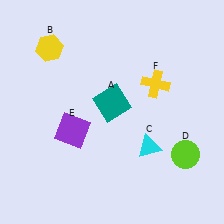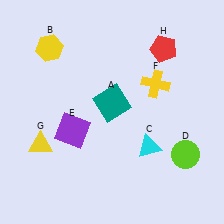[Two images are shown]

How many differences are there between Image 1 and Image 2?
There are 2 differences between the two images.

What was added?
A yellow triangle (G), a red pentagon (H) were added in Image 2.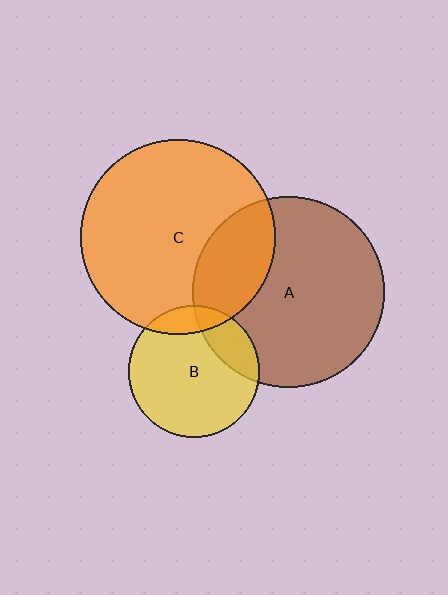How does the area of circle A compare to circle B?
Approximately 2.1 times.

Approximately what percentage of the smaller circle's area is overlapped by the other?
Approximately 10%.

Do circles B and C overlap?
Yes.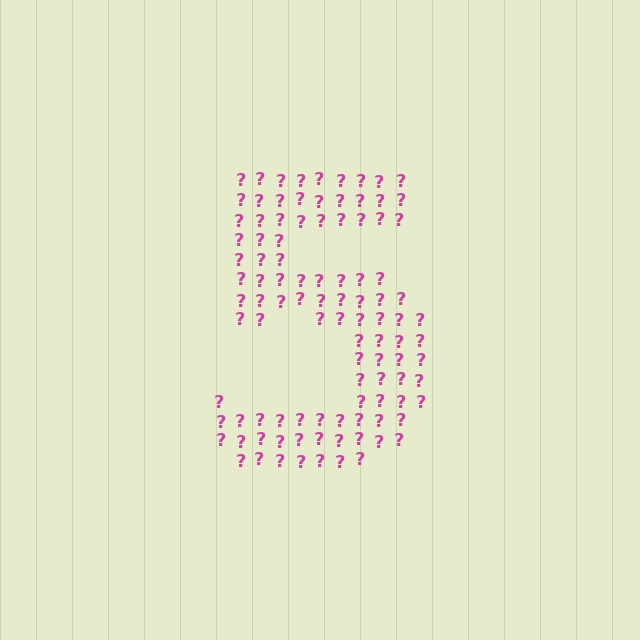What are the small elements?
The small elements are question marks.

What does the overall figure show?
The overall figure shows the digit 5.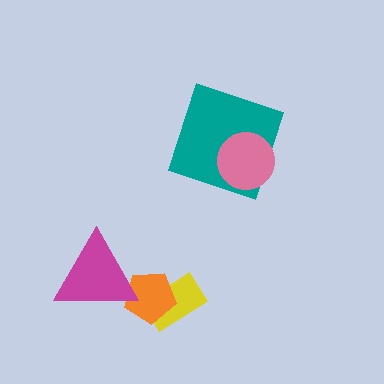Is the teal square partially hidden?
Yes, it is partially covered by another shape.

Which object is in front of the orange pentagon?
The magenta triangle is in front of the orange pentagon.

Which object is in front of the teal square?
The pink circle is in front of the teal square.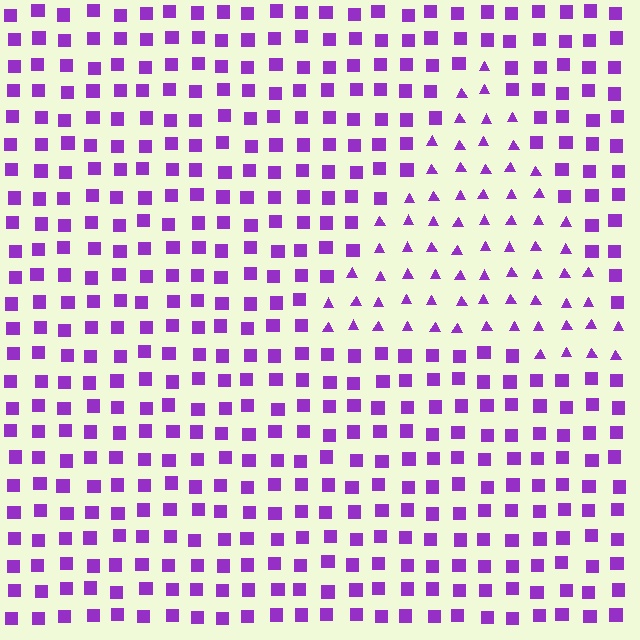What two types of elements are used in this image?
The image uses triangles inside the triangle region and squares outside it.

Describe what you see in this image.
The image is filled with small purple elements arranged in a uniform grid. A triangle-shaped region contains triangles, while the surrounding area contains squares. The boundary is defined purely by the change in element shape.